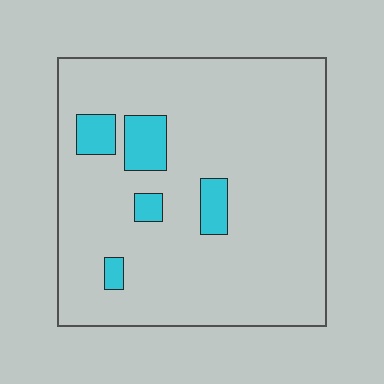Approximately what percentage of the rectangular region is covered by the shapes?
Approximately 10%.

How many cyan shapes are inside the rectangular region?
5.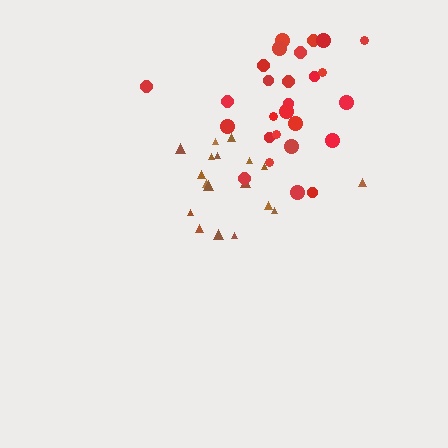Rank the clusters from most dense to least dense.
brown, red.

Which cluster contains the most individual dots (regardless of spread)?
Red (28).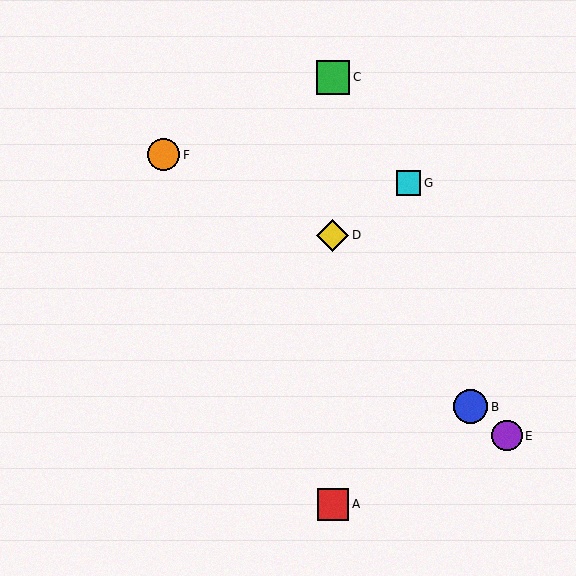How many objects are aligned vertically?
3 objects (A, C, D) are aligned vertically.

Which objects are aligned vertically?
Objects A, C, D are aligned vertically.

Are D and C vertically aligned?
Yes, both are at x≈333.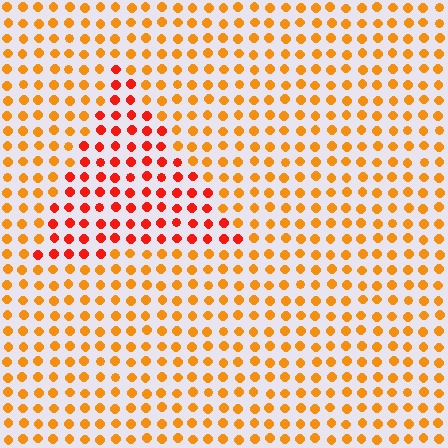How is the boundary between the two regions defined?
The boundary is defined purely by a slight shift in hue (about 32 degrees). Spacing, size, and orientation are identical on both sides.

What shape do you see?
I see a triangle.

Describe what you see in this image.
The image is filled with small orange elements in a uniform arrangement. A triangle-shaped region is visible where the elements are tinted to a slightly different hue, forming a subtle color boundary.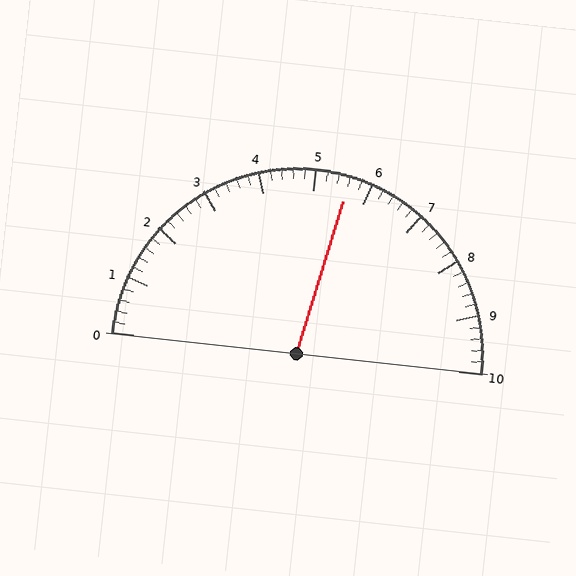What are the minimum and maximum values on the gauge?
The gauge ranges from 0 to 10.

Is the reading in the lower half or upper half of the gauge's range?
The reading is in the upper half of the range (0 to 10).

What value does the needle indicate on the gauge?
The needle indicates approximately 5.6.